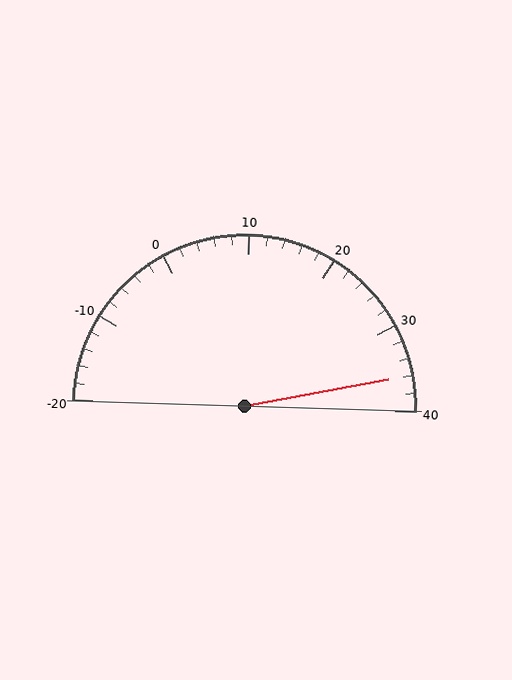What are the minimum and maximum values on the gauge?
The gauge ranges from -20 to 40.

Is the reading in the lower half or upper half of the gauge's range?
The reading is in the upper half of the range (-20 to 40).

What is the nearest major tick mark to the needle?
The nearest major tick mark is 40.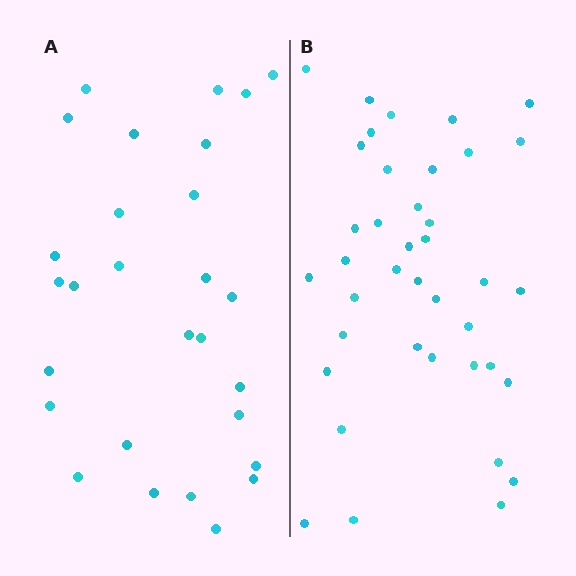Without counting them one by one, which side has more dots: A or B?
Region B (the right region) has more dots.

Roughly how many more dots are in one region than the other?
Region B has roughly 12 or so more dots than region A.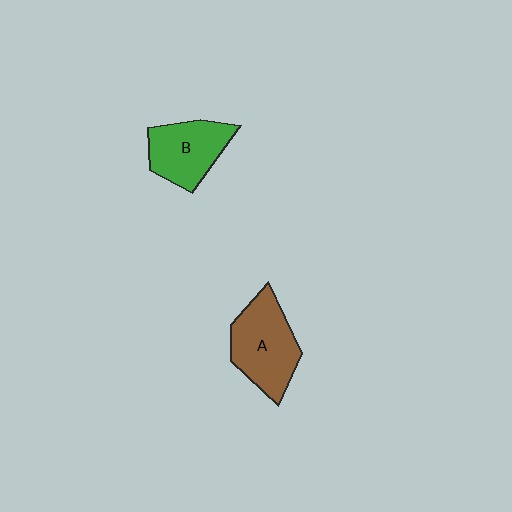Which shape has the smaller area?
Shape B (green).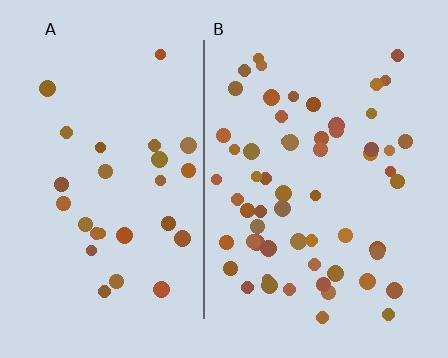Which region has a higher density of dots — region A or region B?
B (the right).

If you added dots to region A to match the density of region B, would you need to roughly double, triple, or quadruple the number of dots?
Approximately double.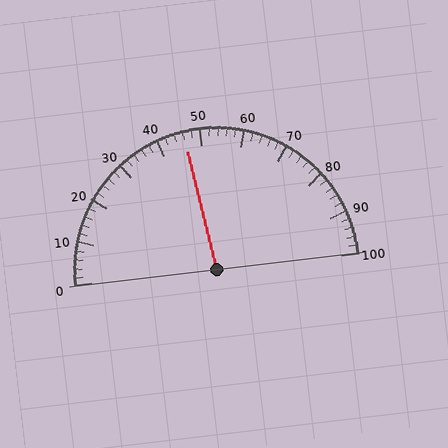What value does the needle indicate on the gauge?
The needle indicates approximately 46.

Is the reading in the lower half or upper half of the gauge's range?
The reading is in the lower half of the range (0 to 100).